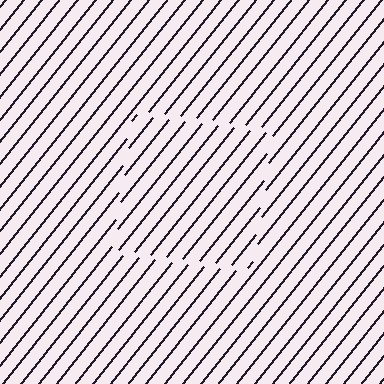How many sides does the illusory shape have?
4 sides — the line-ends trace a square.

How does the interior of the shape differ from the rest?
The interior of the shape contains the same grating, shifted by half a period — the contour is defined by the phase discontinuity where line-ends from the inner and outer gratings abut.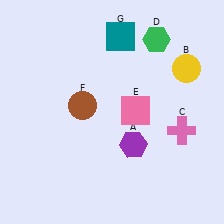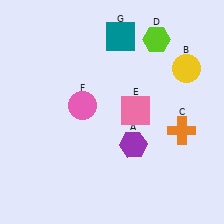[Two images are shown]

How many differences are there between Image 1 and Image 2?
There are 3 differences between the two images.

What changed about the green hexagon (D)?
In Image 1, D is green. In Image 2, it changed to lime.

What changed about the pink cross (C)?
In Image 1, C is pink. In Image 2, it changed to orange.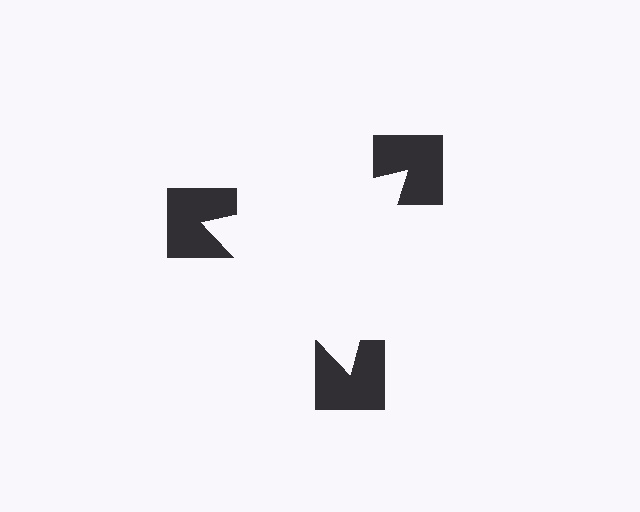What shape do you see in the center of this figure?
An illusory triangle — its edges are inferred from the aligned wedge cuts in the notched squares, not physically drawn.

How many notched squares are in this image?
There are 3 — one at each vertex of the illusory triangle.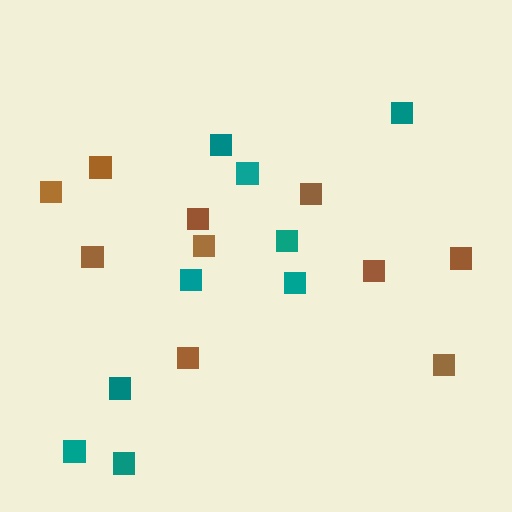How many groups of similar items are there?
There are 2 groups: one group of teal squares (9) and one group of brown squares (10).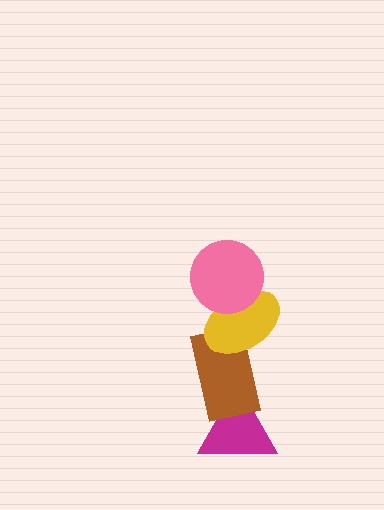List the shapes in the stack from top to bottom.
From top to bottom: the pink circle, the yellow ellipse, the brown rectangle, the magenta triangle.